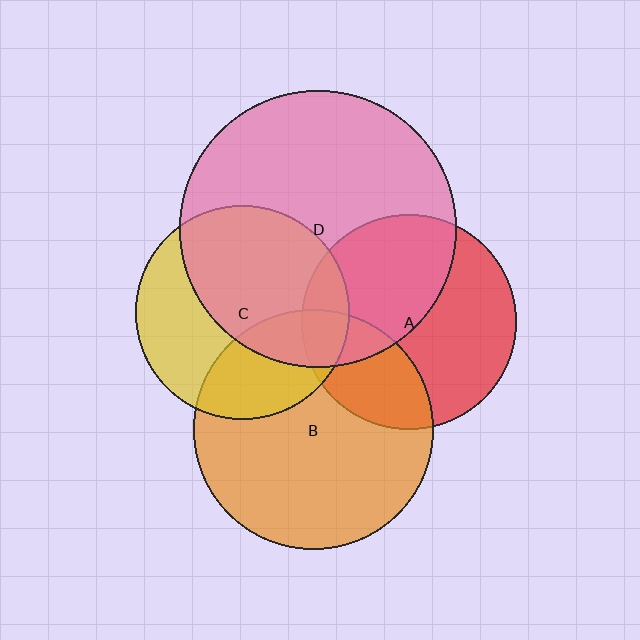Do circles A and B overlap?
Yes.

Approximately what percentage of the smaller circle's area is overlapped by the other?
Approximately 30%.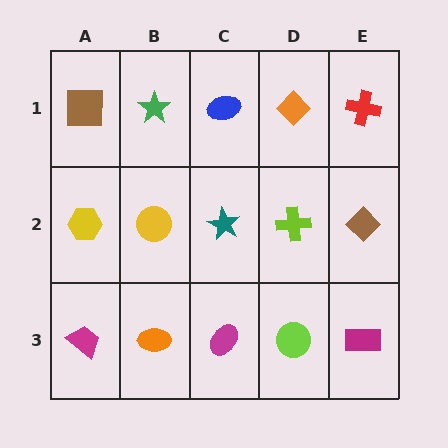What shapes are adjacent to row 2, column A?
A brown square (row 1, column A), a magenta trapezoid (row 3, column A), a yellow circle (row 2, column B).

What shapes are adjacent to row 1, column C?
A teal star (row 2, column C), a green star (row 1, column B), an orange diamond (row 1, column D).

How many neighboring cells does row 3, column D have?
3.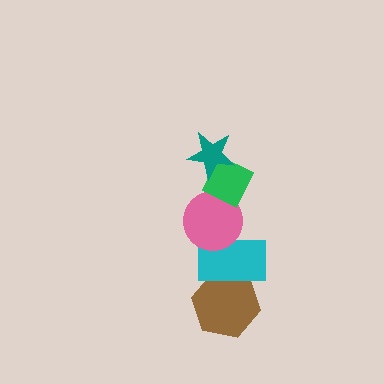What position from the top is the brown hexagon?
The brown hexagon is 5th from the top.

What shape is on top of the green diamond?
The teal star is on top of the green diamond.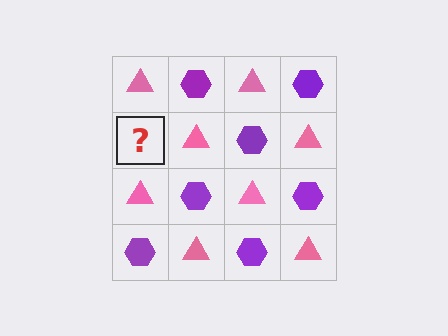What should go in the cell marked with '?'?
The missing cell should contain a purple hexagon.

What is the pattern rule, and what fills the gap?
The rule is that it alternates pink triangle and purple hexagon in a checkerboard pattern. The gap should be filled with a purple hexagon.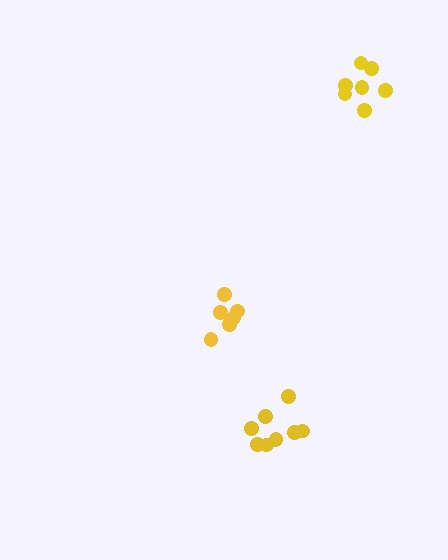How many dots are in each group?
Group 1: 8 dots, Group 2: 6 dots, Group 3: 7 dots (21 total).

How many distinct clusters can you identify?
There are 3 distinct clusters.